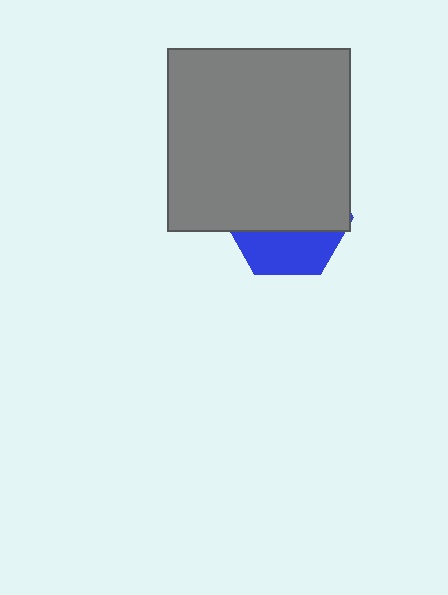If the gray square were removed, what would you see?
You would see the complete blue hexagon.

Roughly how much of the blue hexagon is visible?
A small part of it is visible (roughly 35%).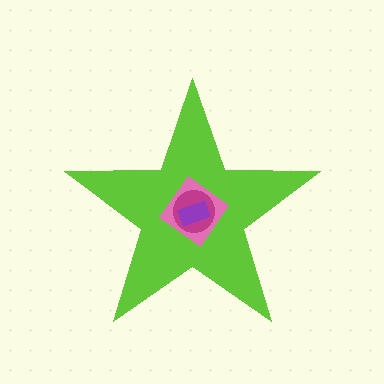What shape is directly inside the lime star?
The pink diamond.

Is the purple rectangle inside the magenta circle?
Yes.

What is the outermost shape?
The lime star.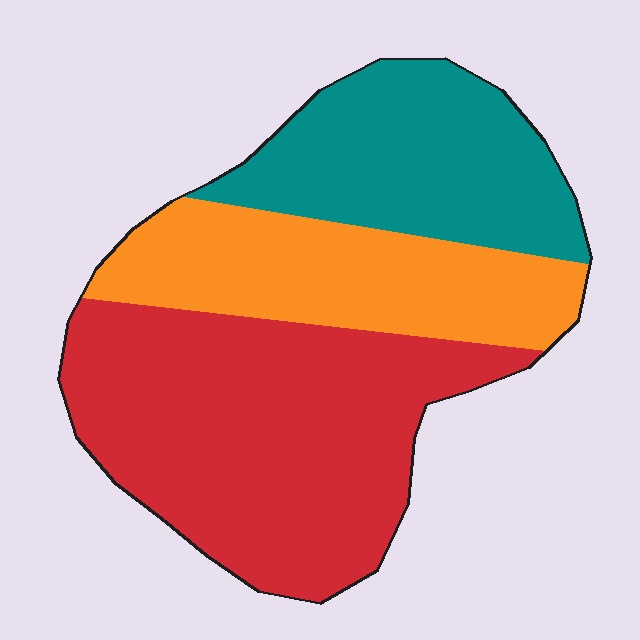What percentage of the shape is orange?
Orange takes up about one quarter (1/4) of the shape.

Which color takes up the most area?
Red, at roughly 45%.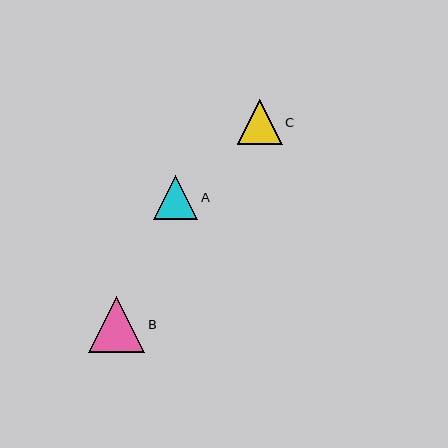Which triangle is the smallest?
Triangle A is the smallest with a size of approximately 44 pixels.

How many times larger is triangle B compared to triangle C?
Triangle B is approximately 1.2 times the size of triangle C.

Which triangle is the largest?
Triangle B is the largest with a size of approximately 56 pixels.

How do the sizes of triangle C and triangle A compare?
Triangle C and triangle A are approximately the same size.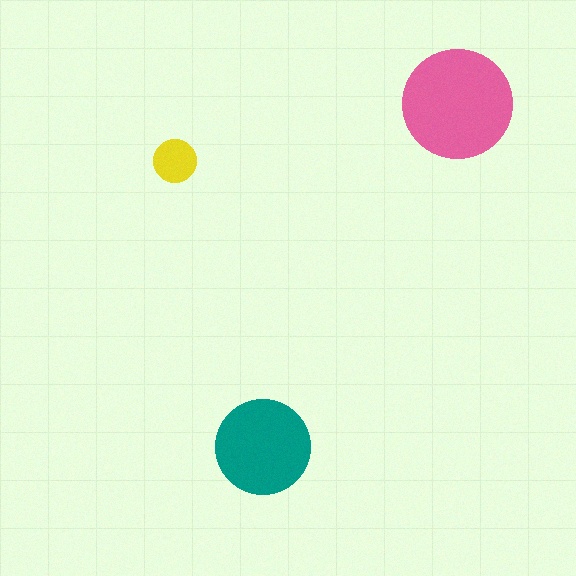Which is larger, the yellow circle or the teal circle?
The teal one.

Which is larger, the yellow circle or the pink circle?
The pink one.